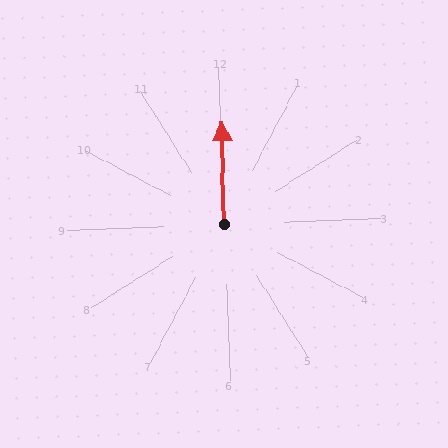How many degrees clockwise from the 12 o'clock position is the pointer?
Approximately 1 degrees.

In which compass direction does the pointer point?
North.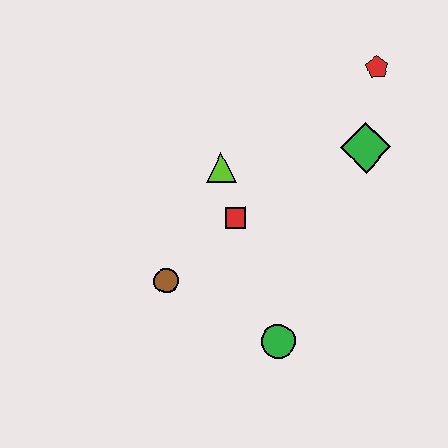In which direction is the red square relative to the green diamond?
The red square is to the left of the green diamond.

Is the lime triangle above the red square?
Yes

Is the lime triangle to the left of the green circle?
Yes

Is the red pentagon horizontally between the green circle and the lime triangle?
No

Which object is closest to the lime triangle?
The red square is closest to the lime triangle.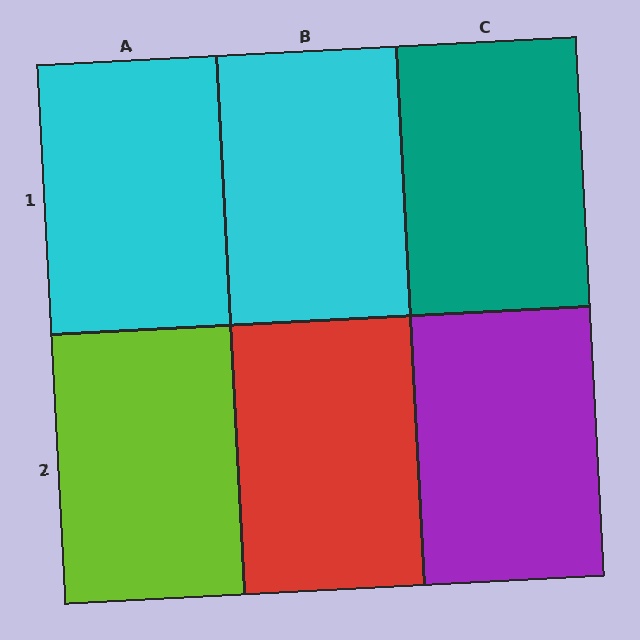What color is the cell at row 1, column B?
Cyan.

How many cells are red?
1 cell is red.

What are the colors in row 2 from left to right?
Lime, red, purple.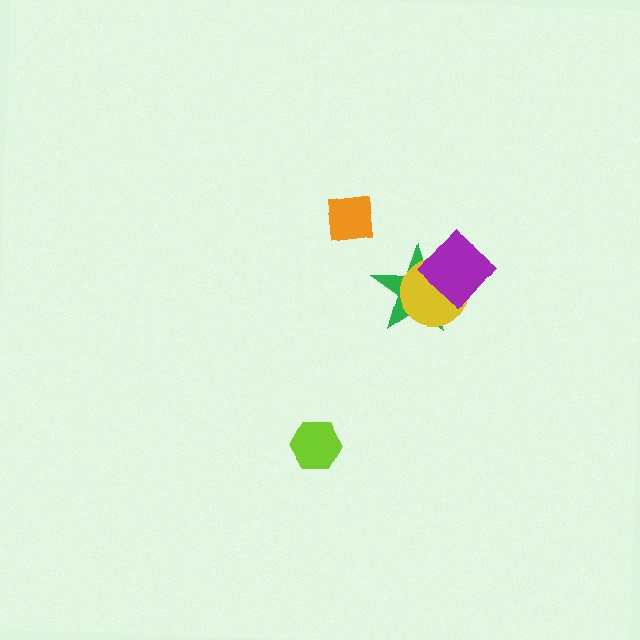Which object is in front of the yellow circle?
The purple diamond is in front of the yellow circle.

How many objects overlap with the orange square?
0 objects overlap with the orange square.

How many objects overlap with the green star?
2 objects overlap with the green star.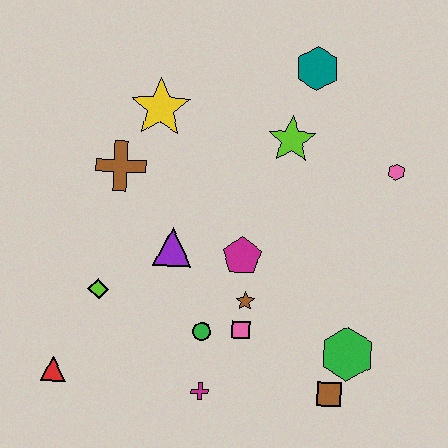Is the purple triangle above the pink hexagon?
No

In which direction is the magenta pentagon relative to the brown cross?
The magenta pentagon is to the right of the brown cross.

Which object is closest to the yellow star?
The brown cross is closest to the yellow star.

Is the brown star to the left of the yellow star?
No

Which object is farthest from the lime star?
The red triangle is farthest from the lime star.